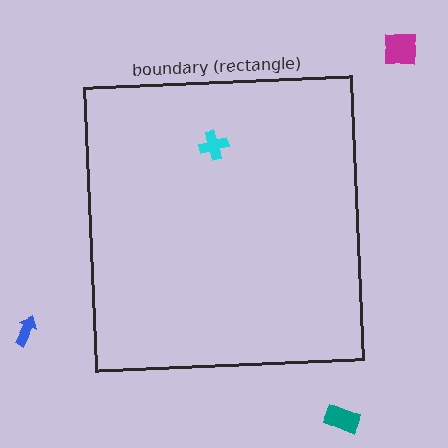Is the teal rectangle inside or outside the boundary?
Outside.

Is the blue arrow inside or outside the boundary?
Outside.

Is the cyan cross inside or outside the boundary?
Inside.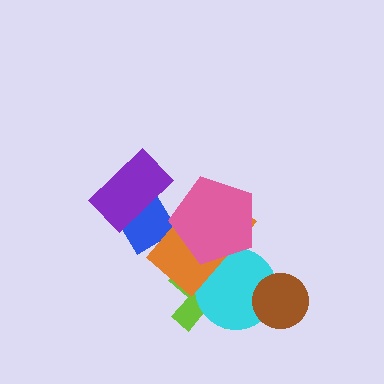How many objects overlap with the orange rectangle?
4 objects overlap with the orange rectangle.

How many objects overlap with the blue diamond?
3 objects overlap with the blue diamond.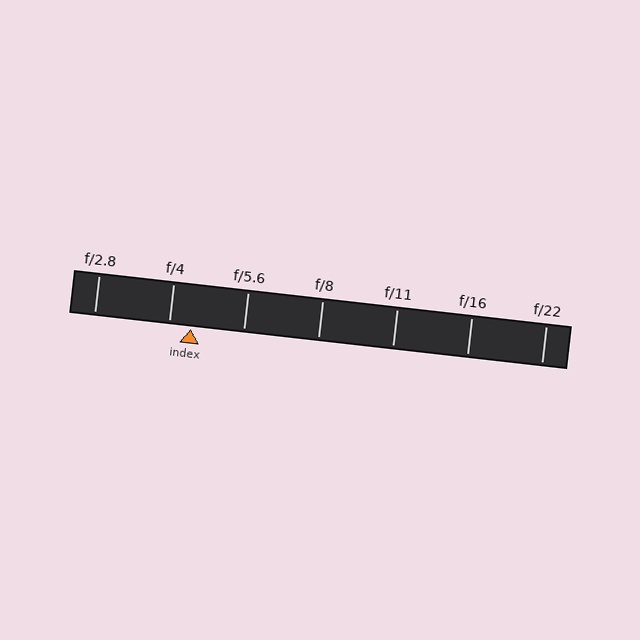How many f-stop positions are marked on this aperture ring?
There are 7 f-stop positions marked.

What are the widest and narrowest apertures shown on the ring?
The widest aperture shown is f/2.8 and the narrowest is f/22.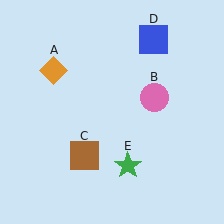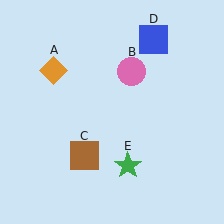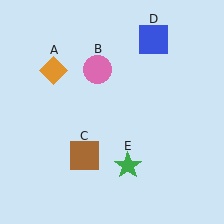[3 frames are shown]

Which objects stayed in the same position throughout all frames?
Orange diamond (object A) and brown square (object C) and blue square (object D) and green star (object E) remained stationary.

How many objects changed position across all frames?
1 object changed position: pink circle (object B).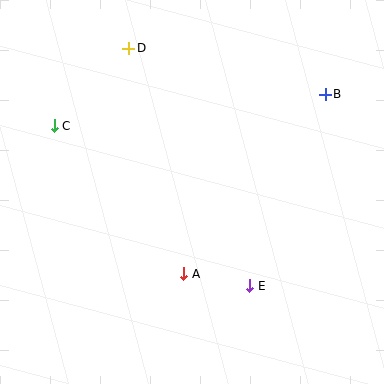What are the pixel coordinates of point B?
Point B is at (325, 94).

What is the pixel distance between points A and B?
The distance between A and B is 229 pixels.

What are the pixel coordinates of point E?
Point E is at (250, 286).